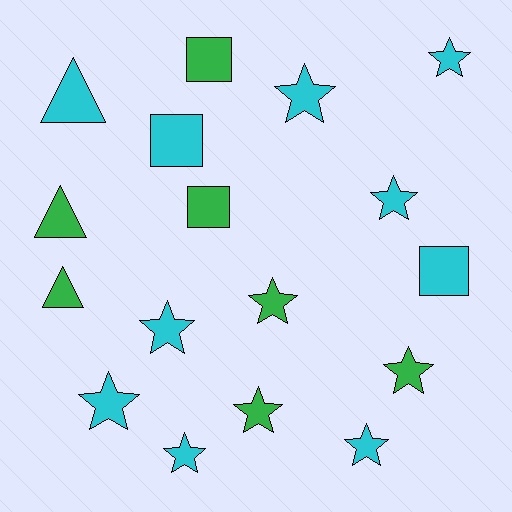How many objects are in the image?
There are 17 objects.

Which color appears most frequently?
Cyan, with 10 objects.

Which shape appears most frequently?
Star, with 10 objects.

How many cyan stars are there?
There are 7 cyan stars.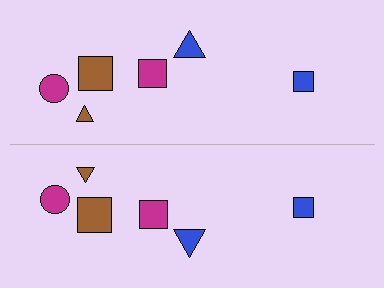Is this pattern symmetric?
Yes, this pattern has bilateral (reflection) symmetry.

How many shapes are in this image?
There are 12 shapes in this image.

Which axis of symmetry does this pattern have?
The pattern has a horizontal axis of symmetry running through the center of the image.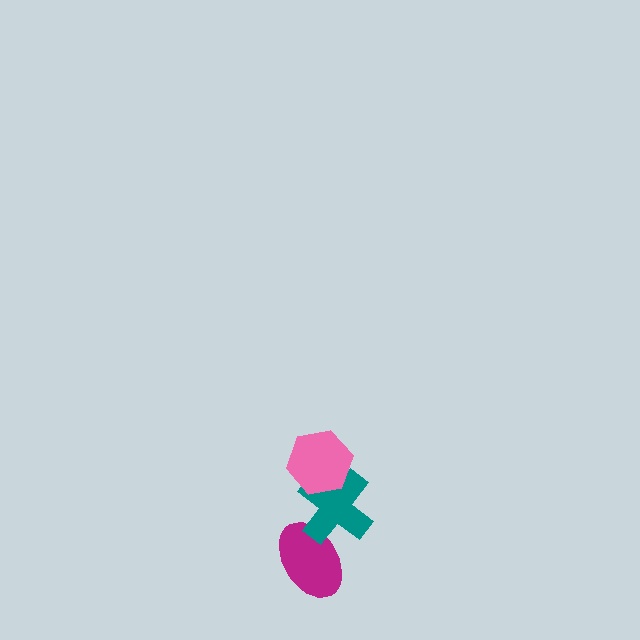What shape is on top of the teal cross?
The pink hexagon is on top of the teal cross.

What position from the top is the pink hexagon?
The pink hexagon is 1st from the top.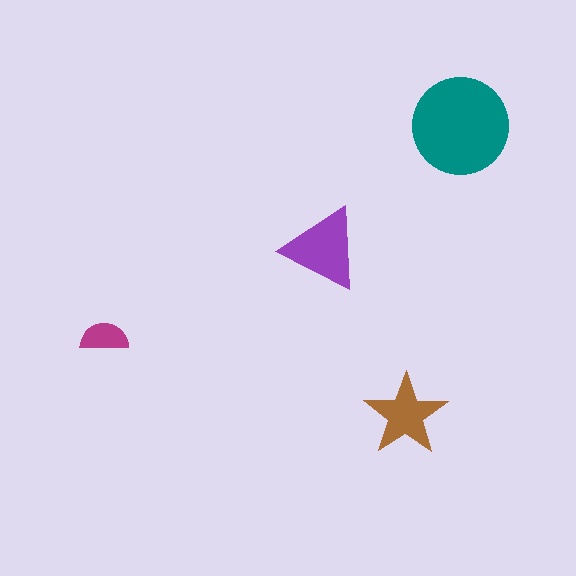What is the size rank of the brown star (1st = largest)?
3rd.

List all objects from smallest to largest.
The magenta semicircle, the brown star, the purple triangle, the teal circle.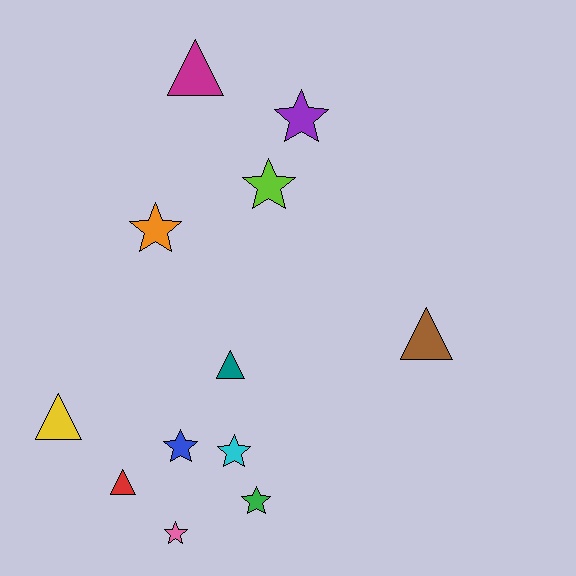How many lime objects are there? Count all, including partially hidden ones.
There is 1 lime object.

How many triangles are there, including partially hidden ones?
There are 5 triangles.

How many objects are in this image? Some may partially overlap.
There are 12 objects.